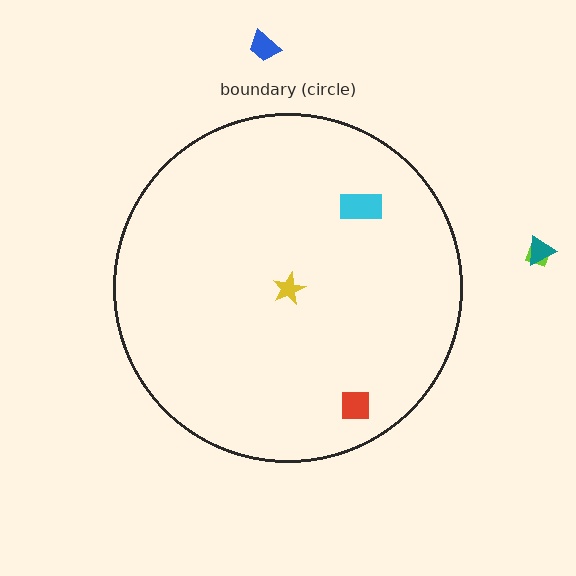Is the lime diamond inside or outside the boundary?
Outside.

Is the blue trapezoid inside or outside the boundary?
Outside.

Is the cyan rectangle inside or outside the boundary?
Inside.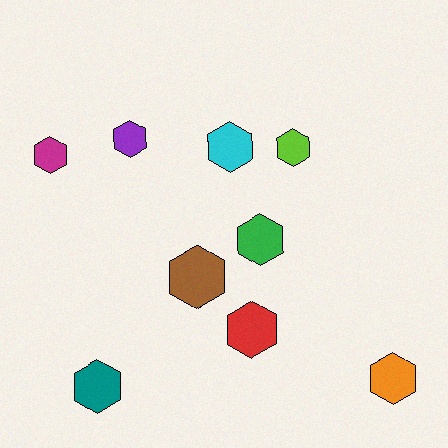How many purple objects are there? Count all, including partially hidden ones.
There is 1 purple object.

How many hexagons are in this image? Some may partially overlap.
There are 9 hexagons.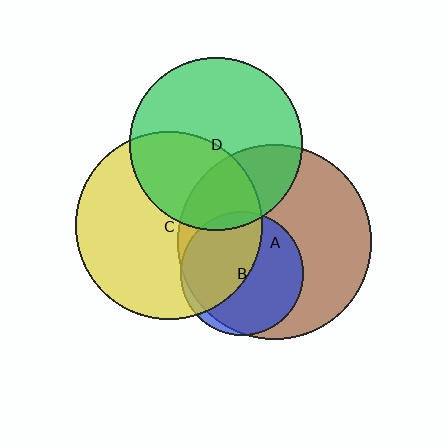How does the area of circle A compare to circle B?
Approximately 2.5 times.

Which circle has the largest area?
Circle A (brown).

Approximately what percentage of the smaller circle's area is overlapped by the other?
Approximately 50%.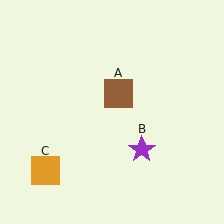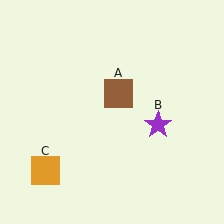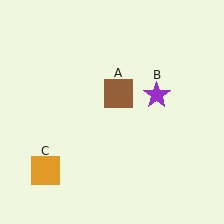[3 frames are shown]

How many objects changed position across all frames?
1 object changed position: purple star (object B).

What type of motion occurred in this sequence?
The purple star (object B) rotated counterclockwise around the center of the scene.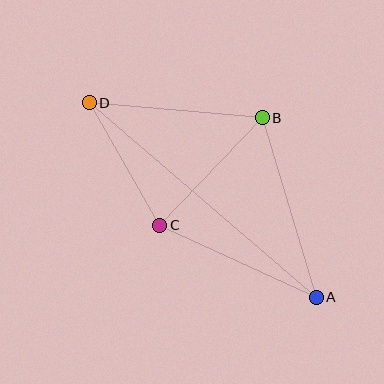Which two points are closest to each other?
Points C and D are closest to each other.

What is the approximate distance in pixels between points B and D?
The distance between B and D is approximately 174 pixels.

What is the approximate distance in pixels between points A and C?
The distance between A and C is approximately 172 pixels.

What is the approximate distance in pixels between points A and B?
The distance between A and B is approximately 187 pixels.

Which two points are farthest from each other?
Points A and D are farthest from each other.